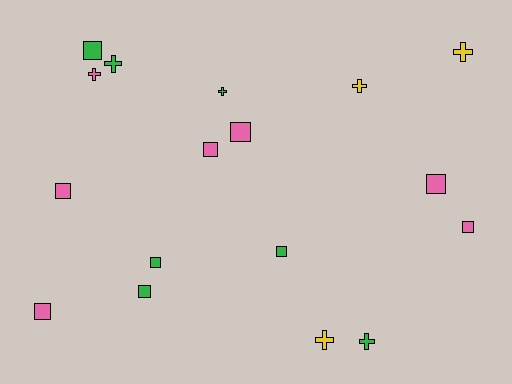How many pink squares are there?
There are 6 pink squares.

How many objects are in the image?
There are 17 objects.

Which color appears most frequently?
Green, with 7 objects.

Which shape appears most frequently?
Square, with 10 objects.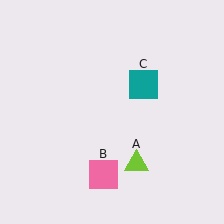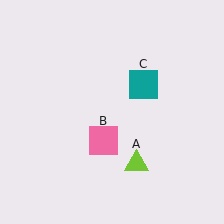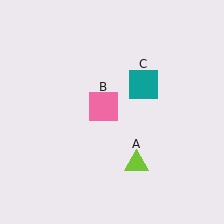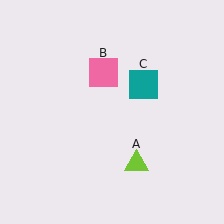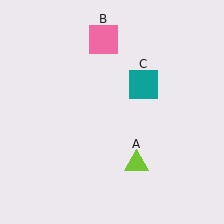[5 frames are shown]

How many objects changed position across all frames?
1 object changed position: pink square (object B).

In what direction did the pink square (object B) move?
The pink square (object B) moved up.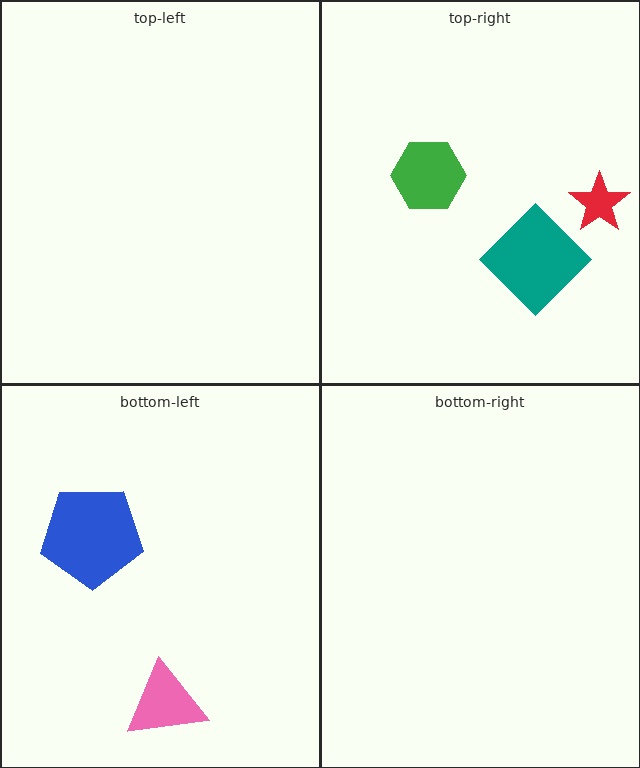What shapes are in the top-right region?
The green hexagon, the teal diamond, the red star.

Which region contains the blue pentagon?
The bottom-left region.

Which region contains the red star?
The top-right region.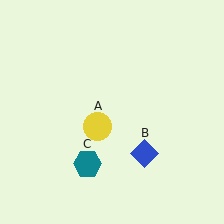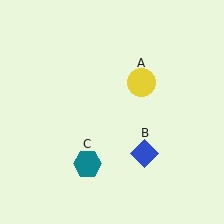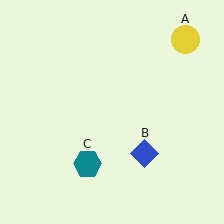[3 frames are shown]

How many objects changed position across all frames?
1 object changed position: yellow circle (object A).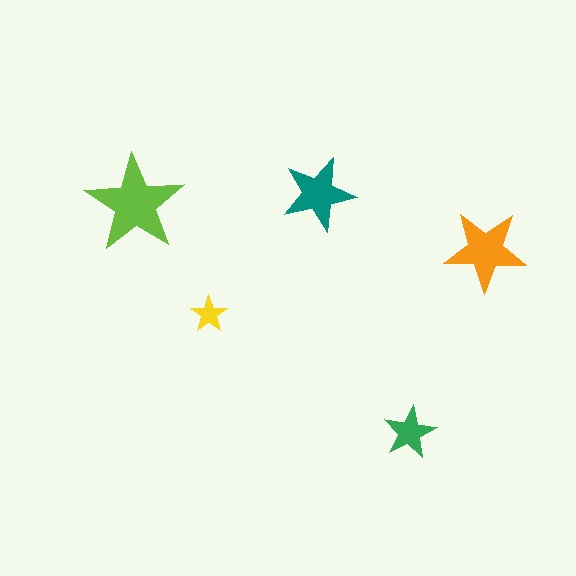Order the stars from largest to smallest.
the lime one, the orange one, the teal one, the green one, the yellow one.